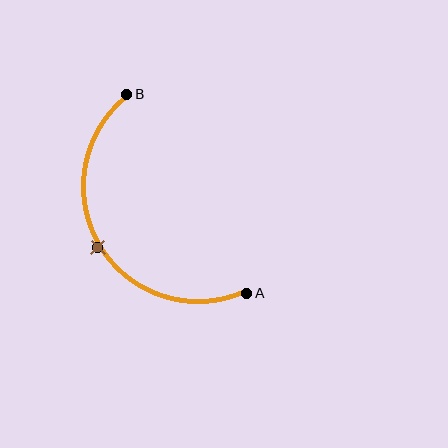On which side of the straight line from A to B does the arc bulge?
The arc bulges to the left of the straight line connecting A and B.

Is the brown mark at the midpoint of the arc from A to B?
Yes. The brown mark lies on the arc at equal arc-length from both A and B — it is the arc midpoint.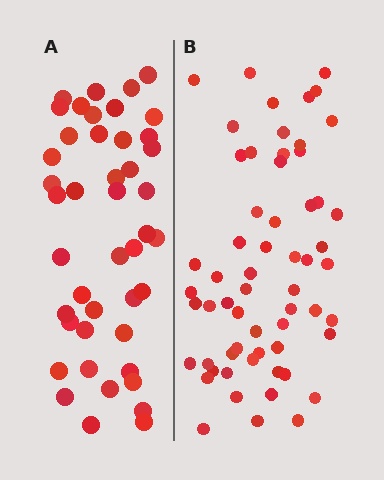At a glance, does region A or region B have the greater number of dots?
Region B (the right region) has more dots.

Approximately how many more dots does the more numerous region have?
Region B has approximately 15 more dots than region A.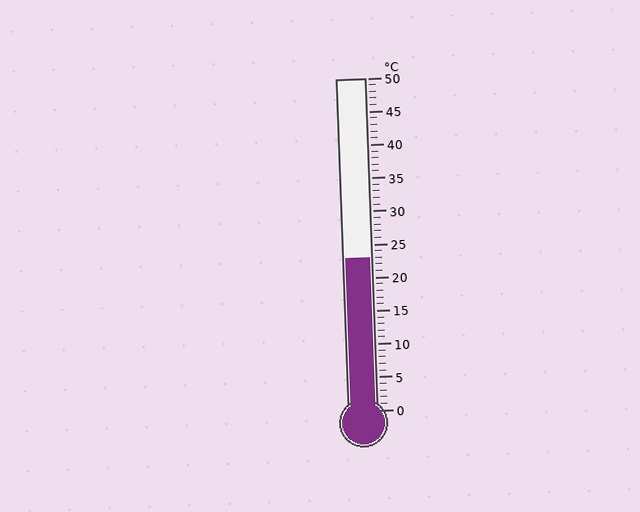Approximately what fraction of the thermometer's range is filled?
The thermometer is filled to approximately 45% of its range.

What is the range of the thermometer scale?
The thermometer scale ranges from 0°C to 50°C.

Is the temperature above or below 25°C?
The temperature is below 25°C.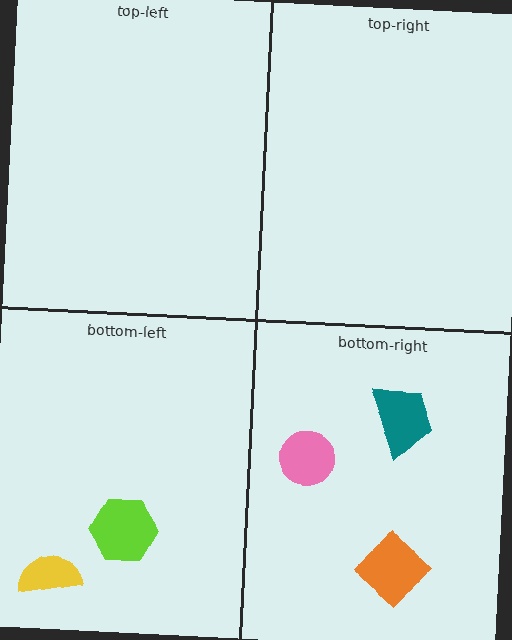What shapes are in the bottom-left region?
The lime hexagon, the yellow semicircle.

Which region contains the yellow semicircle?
The bottom-left region.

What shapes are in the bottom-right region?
The orange diamond, the teal trapezoid, the pink circle.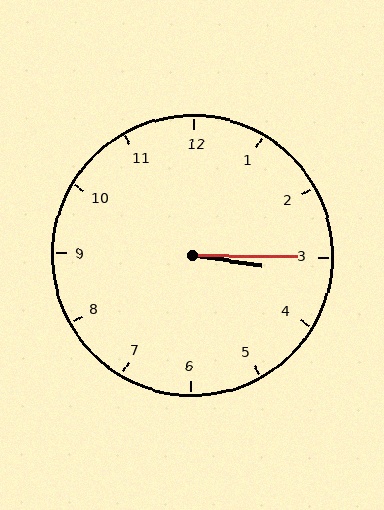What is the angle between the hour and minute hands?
Approximately 8 degrees.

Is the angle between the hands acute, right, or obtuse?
It is acute.